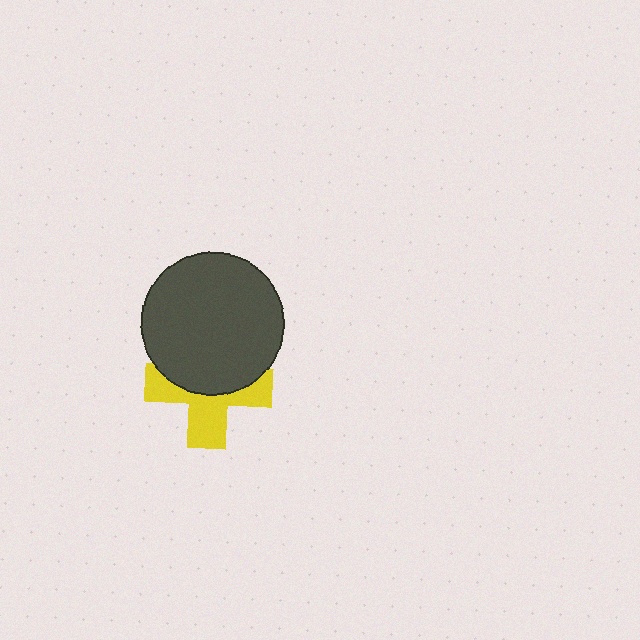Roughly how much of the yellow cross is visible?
About half of it is visible (roughly 50%).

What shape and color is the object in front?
The object in front is a dark gray circle.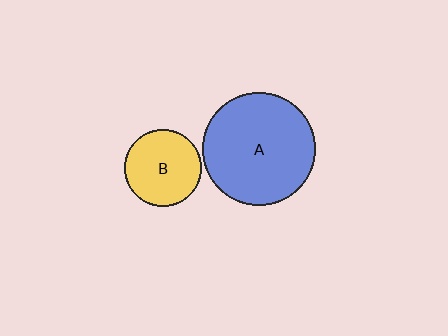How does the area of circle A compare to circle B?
Approximately 2.2 times.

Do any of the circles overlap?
No, none of the circles overlap.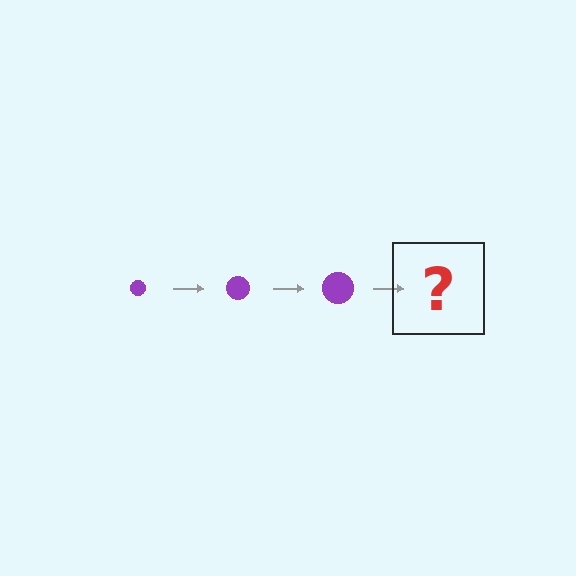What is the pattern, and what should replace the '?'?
The pattern is that the circle gets progressively larger each step. The '?' should be a purple circle, larger than the previous one.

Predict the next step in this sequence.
The next step is a purple circle, larger than the previous one.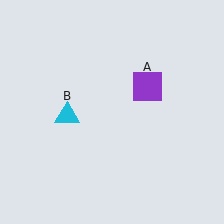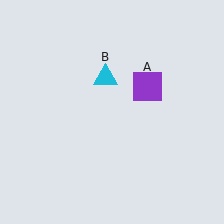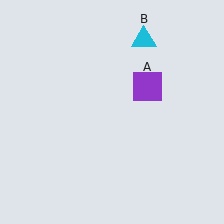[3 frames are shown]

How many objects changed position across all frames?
1 object changed position: cyan triangle (object B).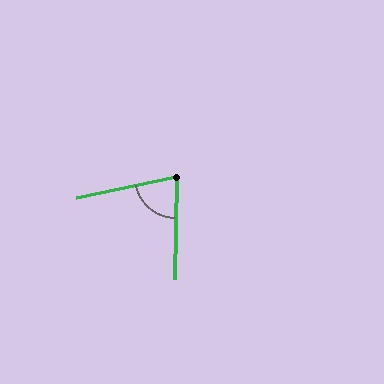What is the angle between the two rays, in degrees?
Approximately 77 degrees.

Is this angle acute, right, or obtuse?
It is acute.